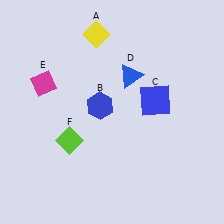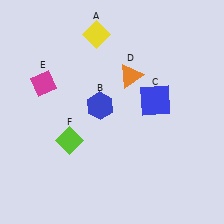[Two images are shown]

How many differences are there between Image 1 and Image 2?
There is 1 difference between the two images.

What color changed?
The triangle (D) changed from blue in Image 1 to orange in Image 2.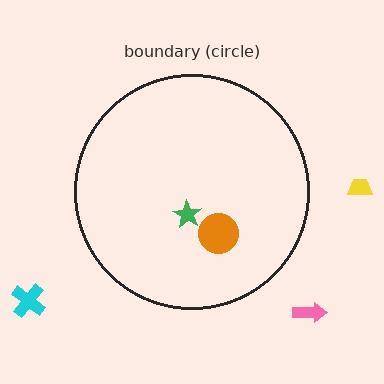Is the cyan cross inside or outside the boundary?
Outside.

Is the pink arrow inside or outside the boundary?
Outside.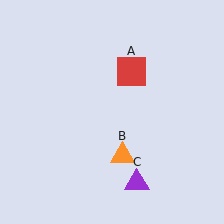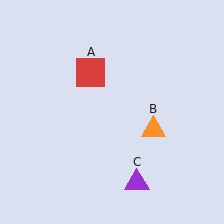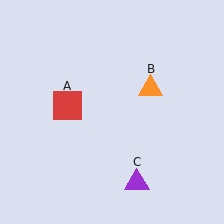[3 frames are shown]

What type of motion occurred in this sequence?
The red square (object A), orange triangle (object B) rotated counterclockwise around the center of the scene.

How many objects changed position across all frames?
2 objects changed position: red square (object A), orange triangle (object B).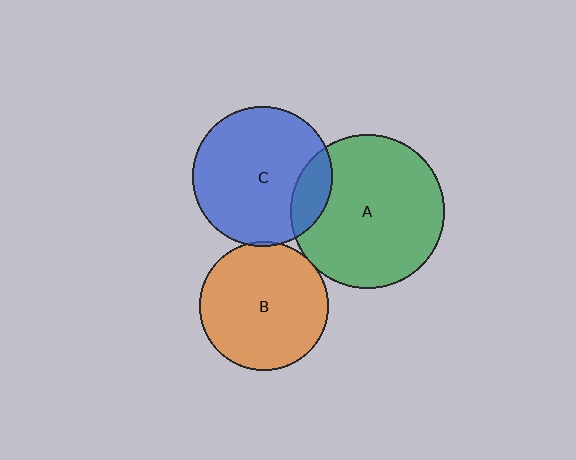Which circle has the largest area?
Circle A (green).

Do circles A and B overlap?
Yes.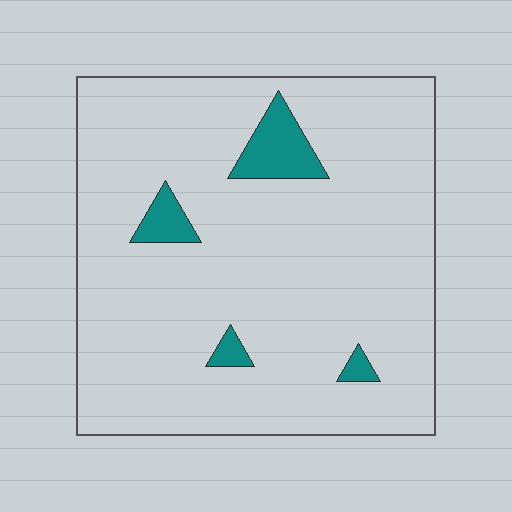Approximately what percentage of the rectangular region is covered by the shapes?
Approximately 5%.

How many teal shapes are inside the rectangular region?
4.